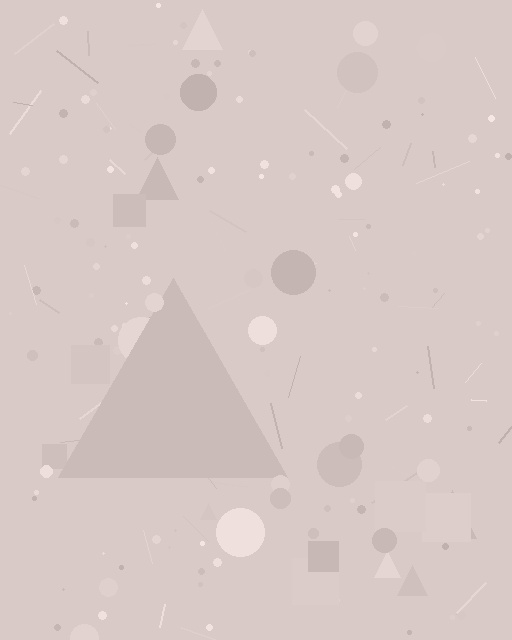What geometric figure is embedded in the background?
A triangle is embedded in the background.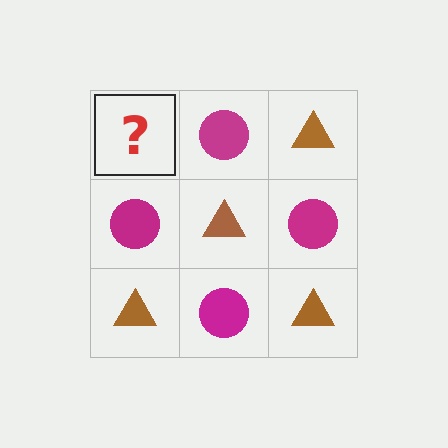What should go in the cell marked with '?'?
The missing cell should contain a brown triangle.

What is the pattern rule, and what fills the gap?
The rule is that it alternates brown triangle and magenta circle in a checkerboard pattern. The gap should be filled with a brown triangle.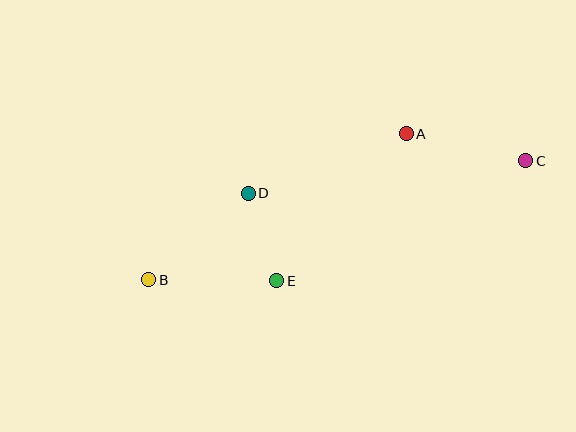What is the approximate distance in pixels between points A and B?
The distance between A and B is approximately 297 pixels.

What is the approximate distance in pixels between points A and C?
The distance between A and C is approximately 123 pixels.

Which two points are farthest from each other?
Points B and C are farthest from each other.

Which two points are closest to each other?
Points D and E are closest to each other.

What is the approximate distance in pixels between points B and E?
The distance between B and E is approximately 128 pixels.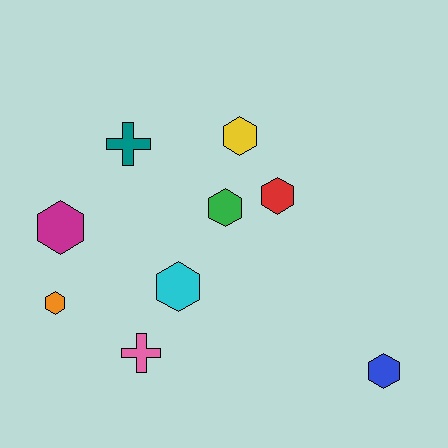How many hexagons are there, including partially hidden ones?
There are 7 hexagons.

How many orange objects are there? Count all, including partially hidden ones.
There is 1 orange object.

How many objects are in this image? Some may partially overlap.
There are 9 objects.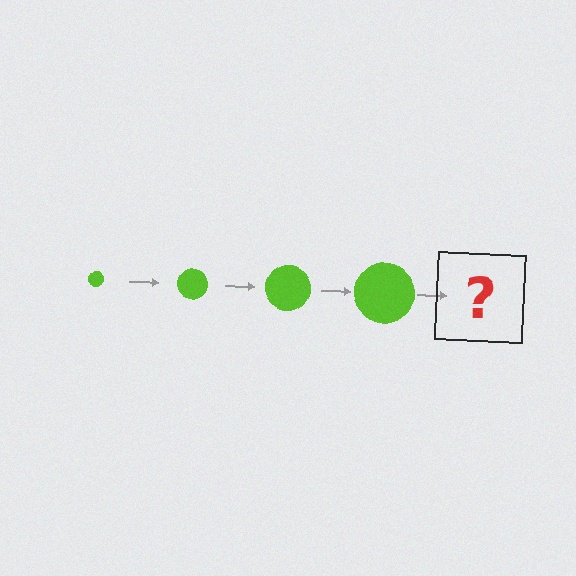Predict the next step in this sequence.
The next step is a lime circle, larger than the previous one.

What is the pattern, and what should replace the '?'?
The pattern is that the circle gets progressively larger each step. The '?' should be a lime circle, larger than the previous one.